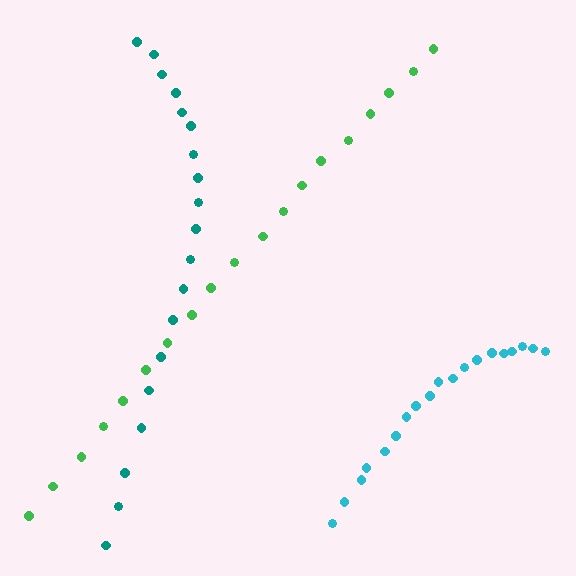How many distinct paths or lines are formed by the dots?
There are 3 distinct paths.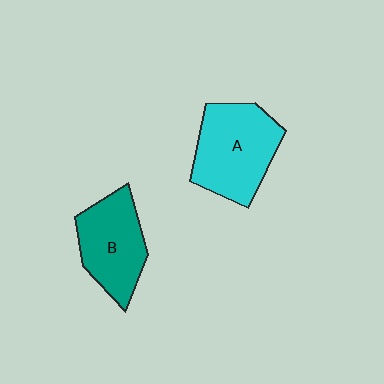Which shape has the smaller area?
Shape B (teal).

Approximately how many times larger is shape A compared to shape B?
Approximately 1.2 times.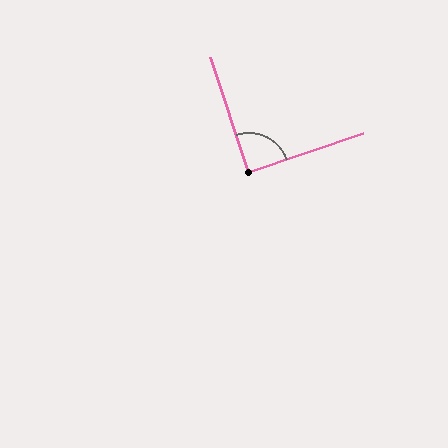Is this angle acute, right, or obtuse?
It is approximately a right angle.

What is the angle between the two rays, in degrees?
Approximately 89 degrees.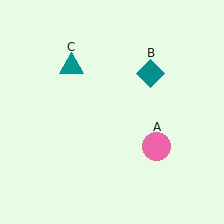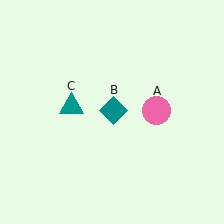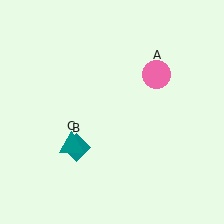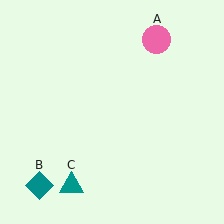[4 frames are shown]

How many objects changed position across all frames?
3 objects changed position: pink circle (object A), teal diamond (object B), teal triangle (object C).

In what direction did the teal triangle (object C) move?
The teal triangle (object C) moved down.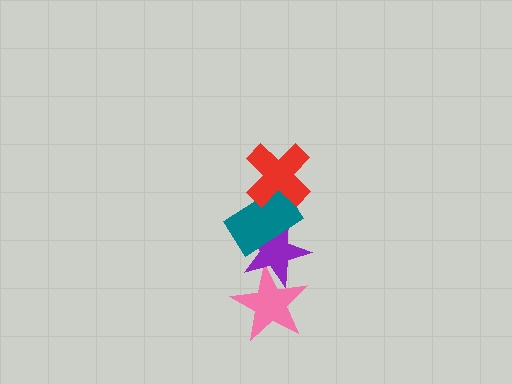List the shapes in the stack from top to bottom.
From top to bottom: the red cross, the teal rectangle, the purple star, the pink star.